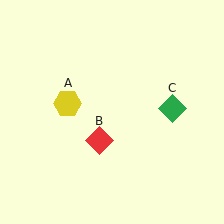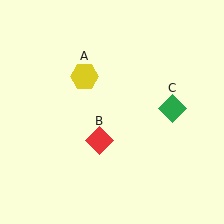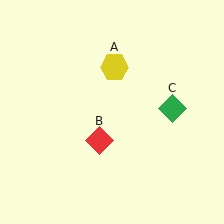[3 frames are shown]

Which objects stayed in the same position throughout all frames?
Red diamond (object B) and green diamond (object C) remained stationary.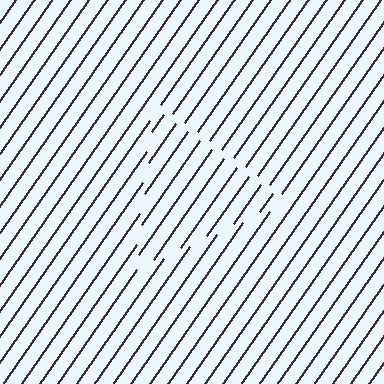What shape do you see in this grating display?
An illusory triangle. The interior of the shape contains the same grating, shifted by half a period — the contour is defined by the phase discontinuity where line-ends from the inner and outer gratings abut.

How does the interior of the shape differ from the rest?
The interior of the shape contains the same grating, shifted by half a period — the contour is defined by the phase discontinuity where line-ends from the inner and outer gratings abut.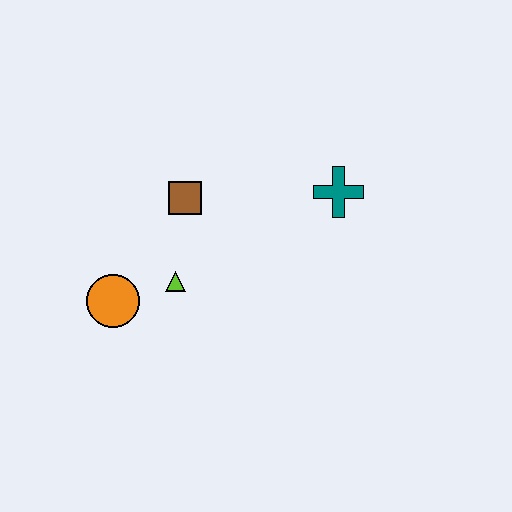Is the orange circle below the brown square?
Yes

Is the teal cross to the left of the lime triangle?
No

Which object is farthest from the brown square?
The teal cross is farthest from the brown square.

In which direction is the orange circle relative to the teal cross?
The orange circle is to the left of the teal cross.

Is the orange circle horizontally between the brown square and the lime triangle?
No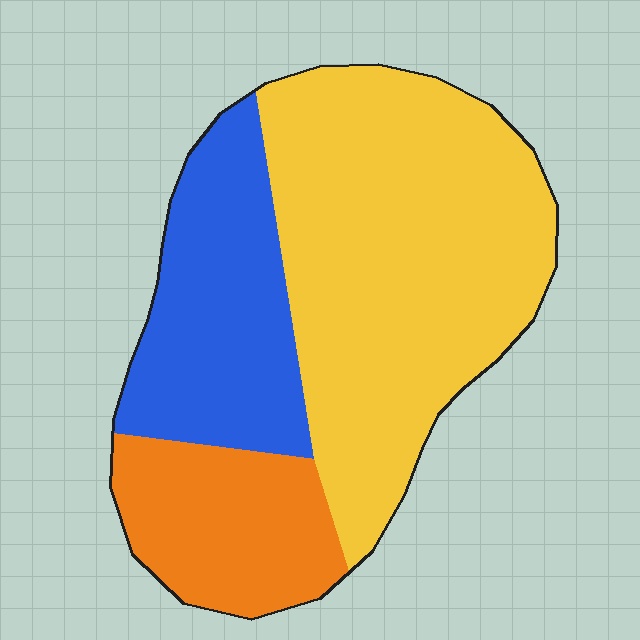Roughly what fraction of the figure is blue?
Blue takes up about one quarter (1/4) of the figure.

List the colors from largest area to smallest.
From largest to smallest: yellow, blue, orange.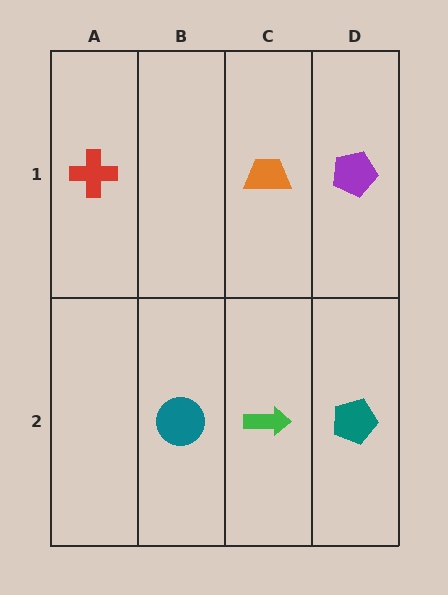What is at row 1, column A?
A red cross.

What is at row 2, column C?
A green arrow.